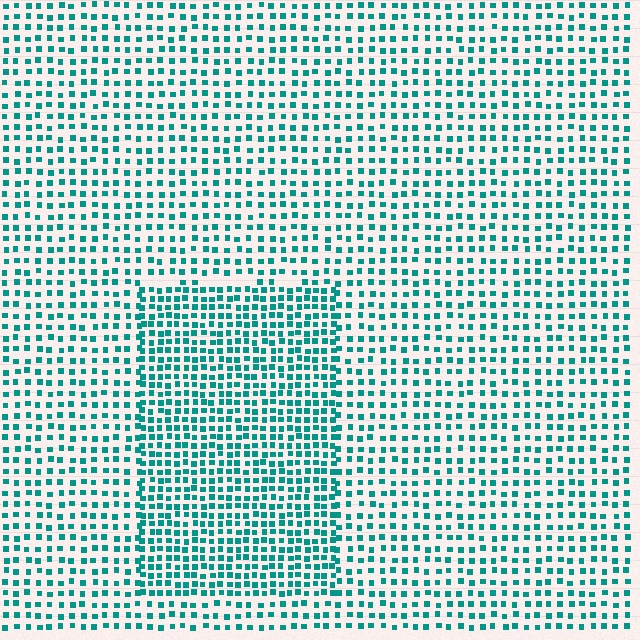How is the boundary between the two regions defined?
The boundary is defined by a change in element density (approximately 1.6x ratio). All elements are the same color, size, and shape.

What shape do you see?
I see a rectangle.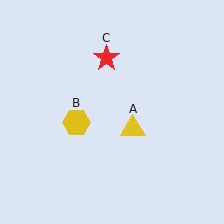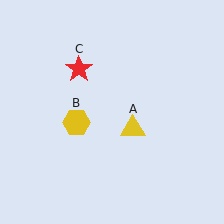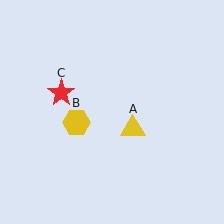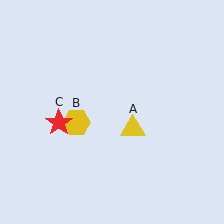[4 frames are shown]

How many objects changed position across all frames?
1 object changed position: red star (object C).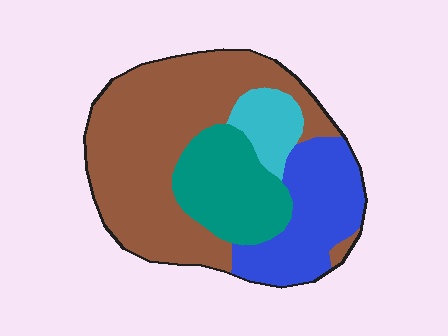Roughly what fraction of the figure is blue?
Blue covers about 20% of the figure.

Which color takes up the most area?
Brown, at roughly 50%.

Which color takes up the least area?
Cyan, at roughly 10%.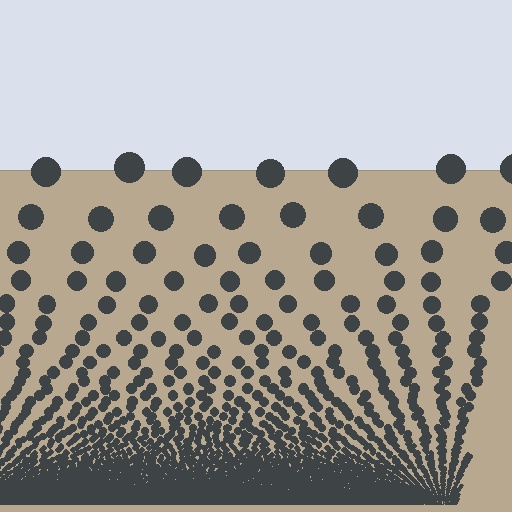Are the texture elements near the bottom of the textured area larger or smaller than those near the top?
Smaller. The gradient is inverted — elements near the bottom are smaller and denser.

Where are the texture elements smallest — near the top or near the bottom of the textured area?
Near the bottom.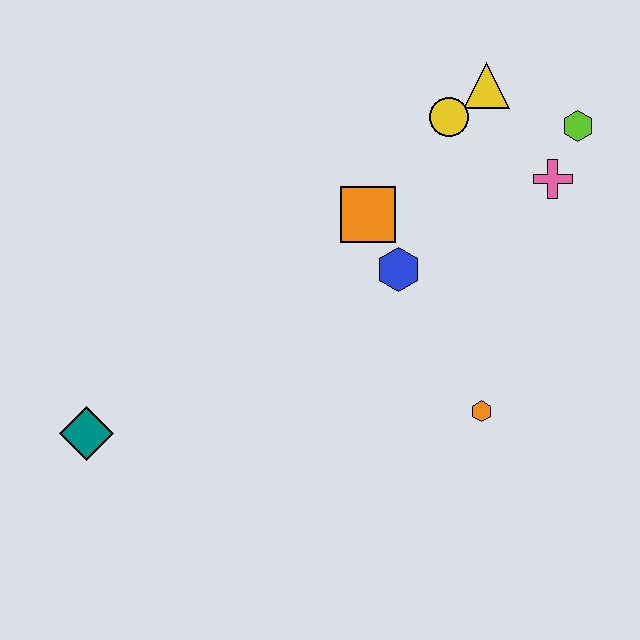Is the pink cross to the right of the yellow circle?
Yes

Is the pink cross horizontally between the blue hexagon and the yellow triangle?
No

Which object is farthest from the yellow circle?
The teal diamond is farthest from the yellow circle.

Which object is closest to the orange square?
The blue hexagon is closest to the orange square.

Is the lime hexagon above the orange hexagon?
Yes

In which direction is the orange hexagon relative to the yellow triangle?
The orange hexagon is below the yellow triangle.